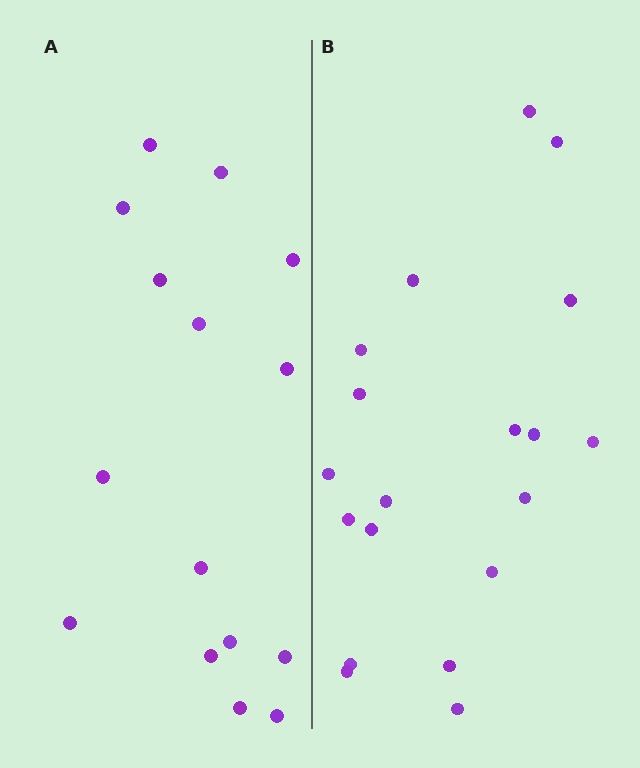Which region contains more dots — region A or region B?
Region B (the right region) has more dots.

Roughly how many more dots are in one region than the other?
Region B has about 4 more dots than region A.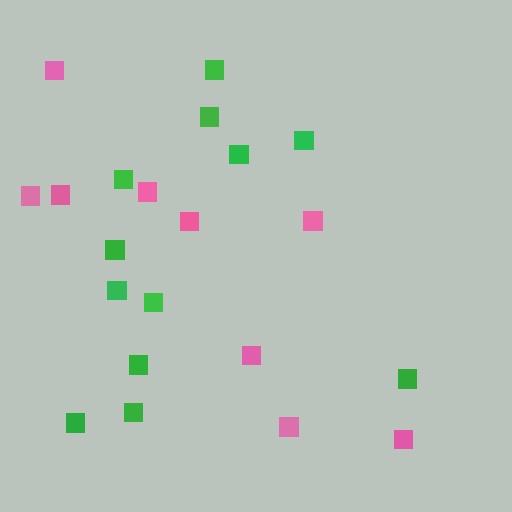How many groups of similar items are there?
There are 2 groups: one group of pink squares (9) and one group of green squares (12).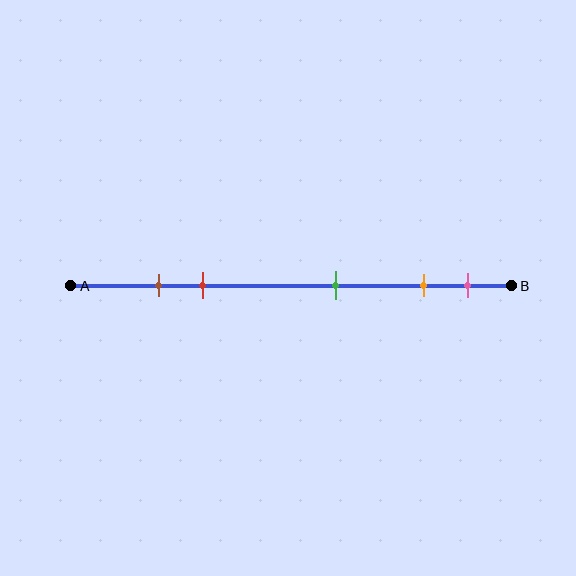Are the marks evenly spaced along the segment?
No, the marks are not evenly spaced.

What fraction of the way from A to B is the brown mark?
The brown mark is approximately 20% (0.2) of the way from A to B.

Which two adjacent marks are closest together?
The brown and red marks are the closest adjacent pair.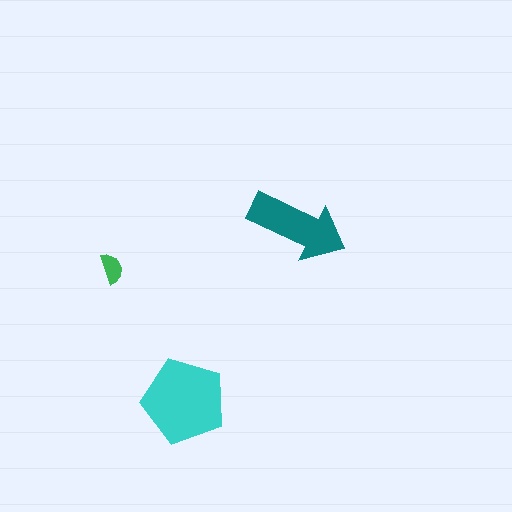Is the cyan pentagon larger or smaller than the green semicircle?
Larger.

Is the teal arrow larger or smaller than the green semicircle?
Larger.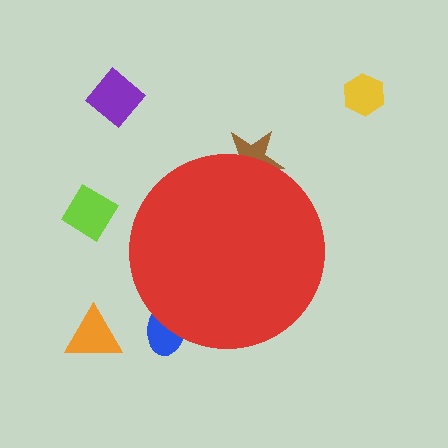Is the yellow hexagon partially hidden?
No, the yellow hexagon is fully visible.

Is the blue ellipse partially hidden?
Yes, the blue ellipse is partially hidden behind the red circle.